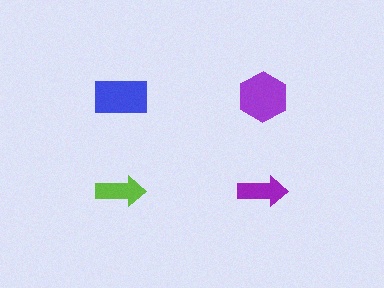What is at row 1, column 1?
A blue rectangle.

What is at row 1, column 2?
A purple hexagon.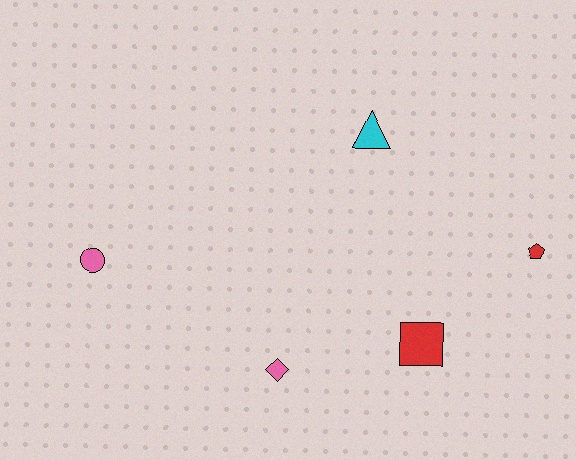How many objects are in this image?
There are 5 objects.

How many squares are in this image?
There is 1 square.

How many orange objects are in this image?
There are no orange objects.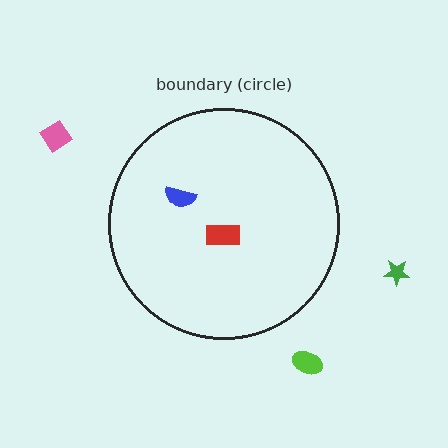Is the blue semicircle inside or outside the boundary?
Inside.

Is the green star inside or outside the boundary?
Outside.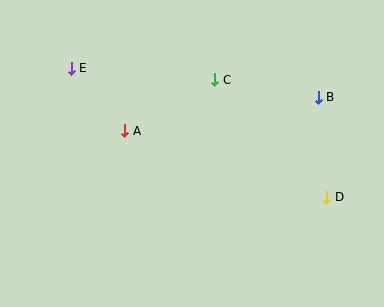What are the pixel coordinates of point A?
Point A is at (125, 131).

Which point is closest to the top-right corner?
Point B is closest to the top-right corner.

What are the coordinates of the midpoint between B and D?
The midpoint between B and D is at (322, 147).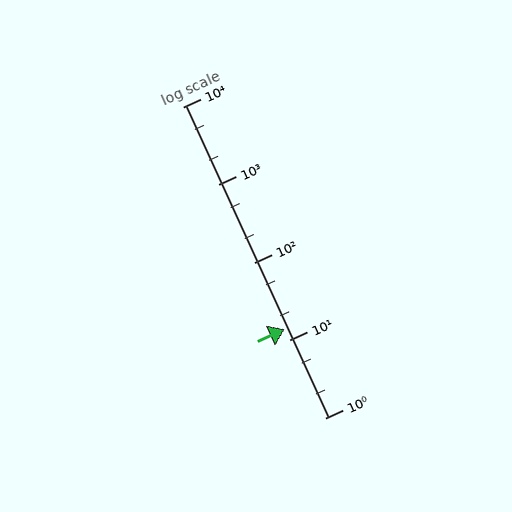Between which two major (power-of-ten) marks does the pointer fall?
The pointer is between 10 and 100.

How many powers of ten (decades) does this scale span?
The scale spans 4 decades, from 1 to 10000.